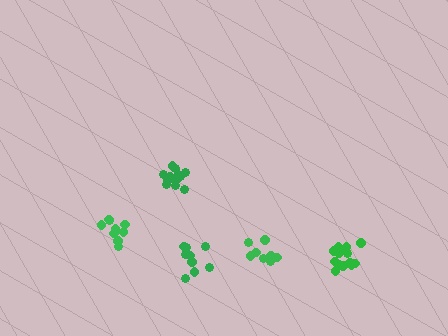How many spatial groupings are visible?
There are 5 spatial groupings.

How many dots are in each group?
Group 1: 9 dots, Group 2: 14 dots, Group 3: 9 dots, Group 4: 14 dots, Group 5: 10 dots (56 total).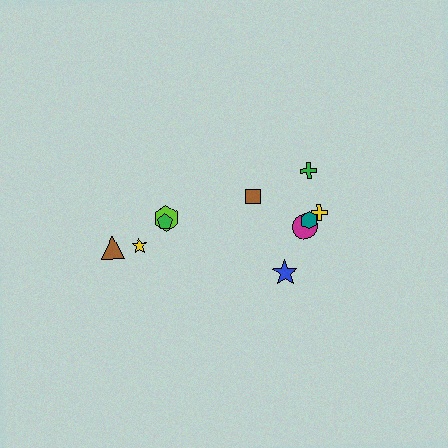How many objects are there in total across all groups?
There are 10 objects.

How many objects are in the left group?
There are 4 objects.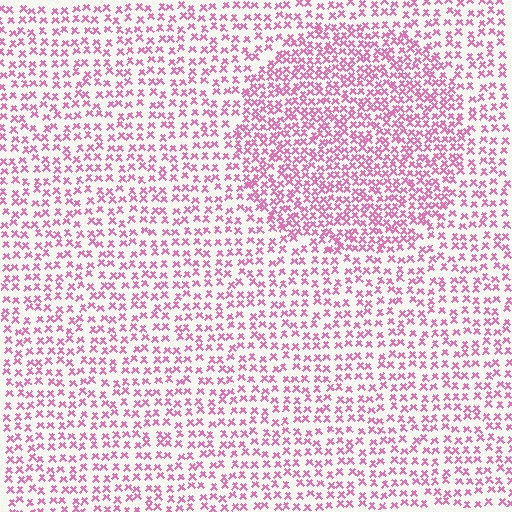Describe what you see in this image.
The image contains small pink elements arranged at two different densities. A circle-shaped region is visible where the elements are more densely packed than the surrounding area.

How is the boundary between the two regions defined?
The boundary is defined by a change in element density (approximately 1.7x ratio). All elements are the same color, size, and shape.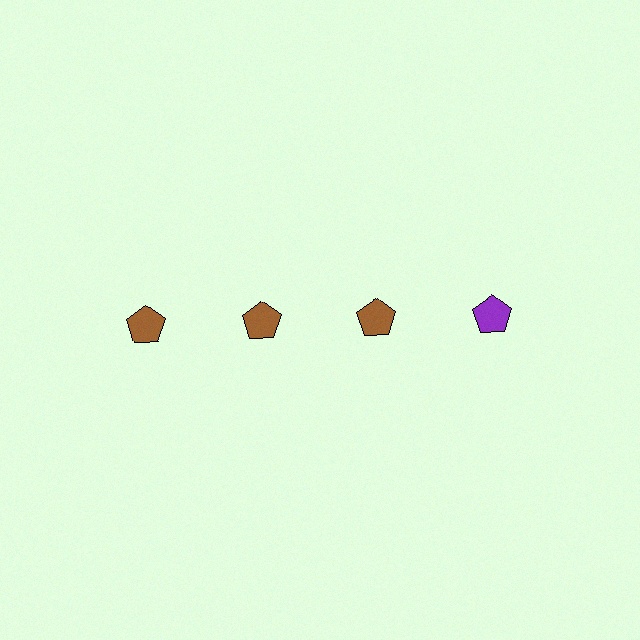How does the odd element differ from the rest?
It has a different color: purple instead of brown.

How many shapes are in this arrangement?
There are 4 shapes arranged in a grid pattern.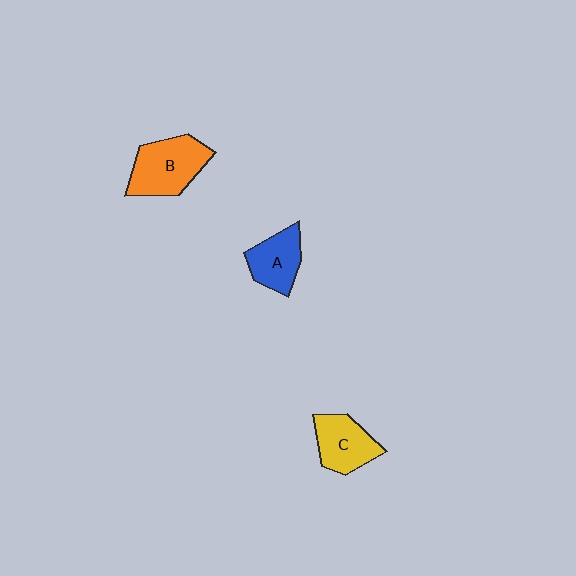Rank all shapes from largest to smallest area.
From largest to smallest: B (orange), C (yellow), A (blue).